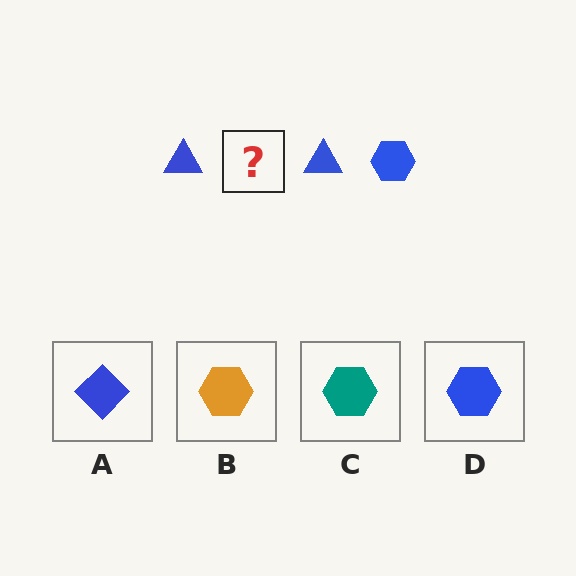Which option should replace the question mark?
Option D.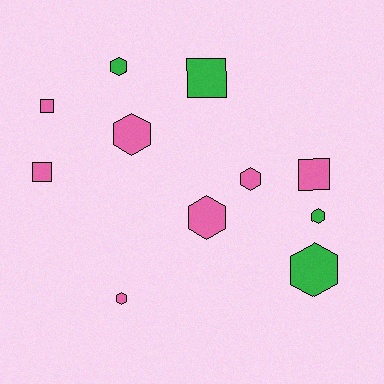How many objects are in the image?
There are 11 objects.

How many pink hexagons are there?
There are 4 pink hexagons.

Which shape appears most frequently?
Hexagon, with 7 objects.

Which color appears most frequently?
Pink, with 7 objects.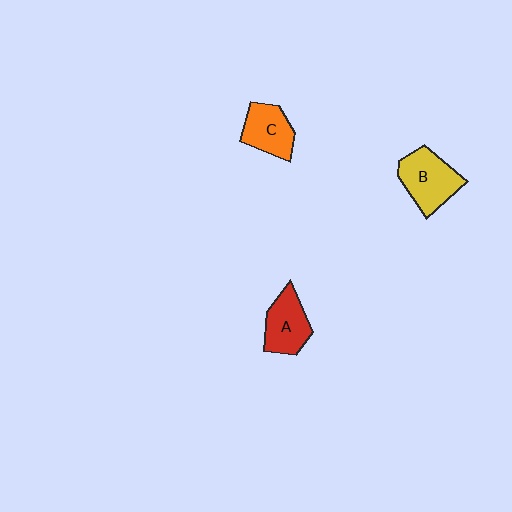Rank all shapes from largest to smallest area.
From largest to smallest: B (yellow), A (red), C (orange).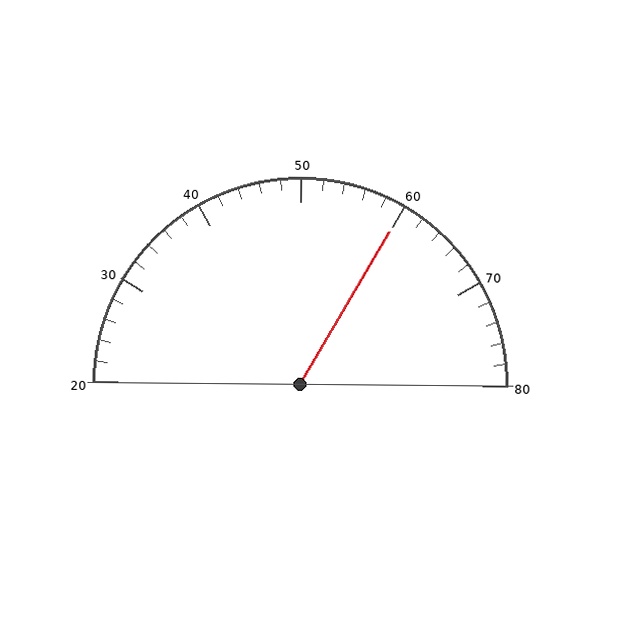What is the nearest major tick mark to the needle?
The nearest major tick mark is 60.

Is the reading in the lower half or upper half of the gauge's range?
The reading is in the upper half of the range (20 to 80).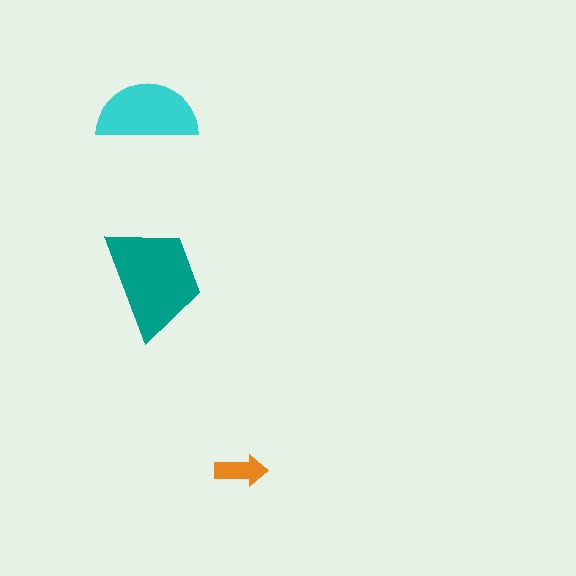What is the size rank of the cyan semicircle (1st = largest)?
2nd.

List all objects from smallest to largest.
The orange arrow, the cyan semicircle, the teal trapezoid.